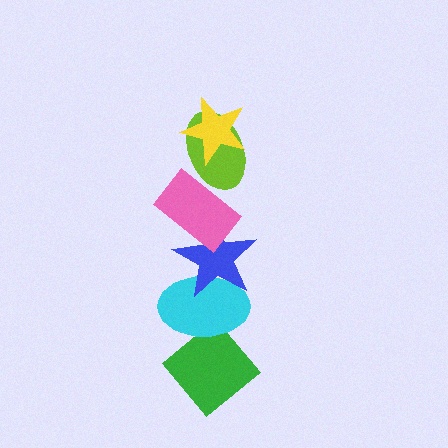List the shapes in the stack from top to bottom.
From top to bottom: the yellow star, the lime ellipse, the pink rectangle, the blue star, the cyan ellipse, the green diamond.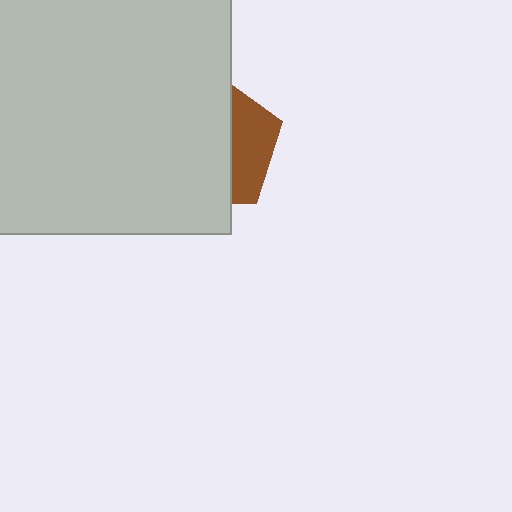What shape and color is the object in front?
The object in front is a light gray square.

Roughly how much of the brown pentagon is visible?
A small part of it is visible (roughly 32%).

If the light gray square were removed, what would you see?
You would see the complete brown pentagon.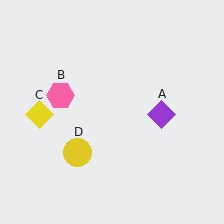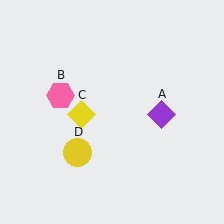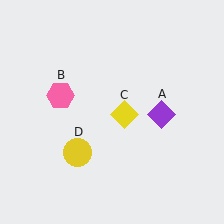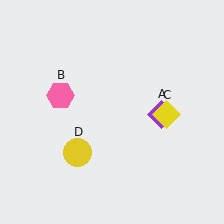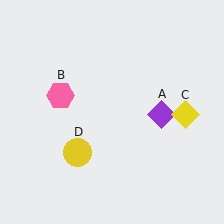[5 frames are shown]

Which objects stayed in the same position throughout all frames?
Purple diamond (object A) and pink hexagon (object B) and yellow circle (object D) remained stationary.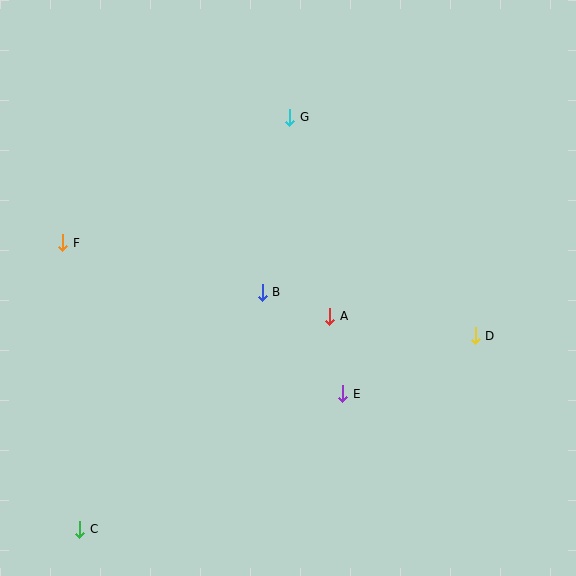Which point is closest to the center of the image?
Point B at (262, 292) is closest to the center.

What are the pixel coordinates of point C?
Point C is at (80, 529).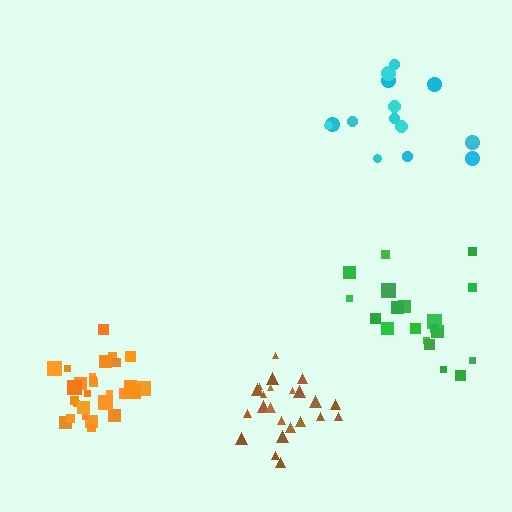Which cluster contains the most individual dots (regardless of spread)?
Orange (28).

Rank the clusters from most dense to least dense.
orange, brown, green, cyan.